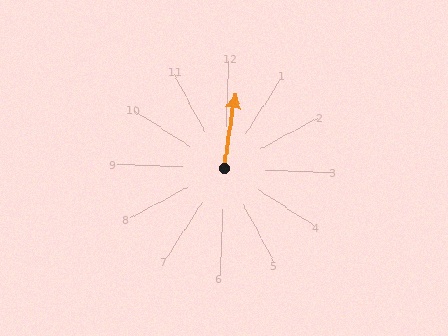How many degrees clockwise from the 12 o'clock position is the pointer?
Approximately 7 degrees.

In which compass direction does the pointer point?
North.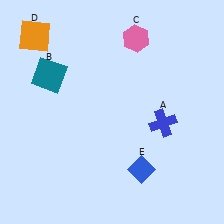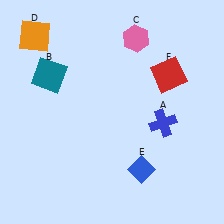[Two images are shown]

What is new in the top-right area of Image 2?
A red square (F) was added in the top-right area of Image 2.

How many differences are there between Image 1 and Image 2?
There is 1 difference between the two images.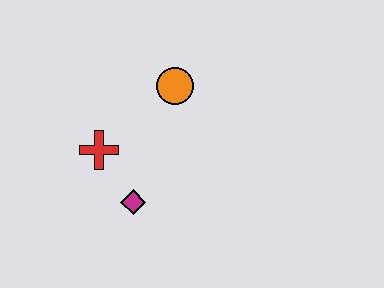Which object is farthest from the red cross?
The orange circle is farthest from the red cross.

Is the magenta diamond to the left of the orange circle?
Yes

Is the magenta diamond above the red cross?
No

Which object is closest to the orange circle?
The red cross is closest to the orange circle.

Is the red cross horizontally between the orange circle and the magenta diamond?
No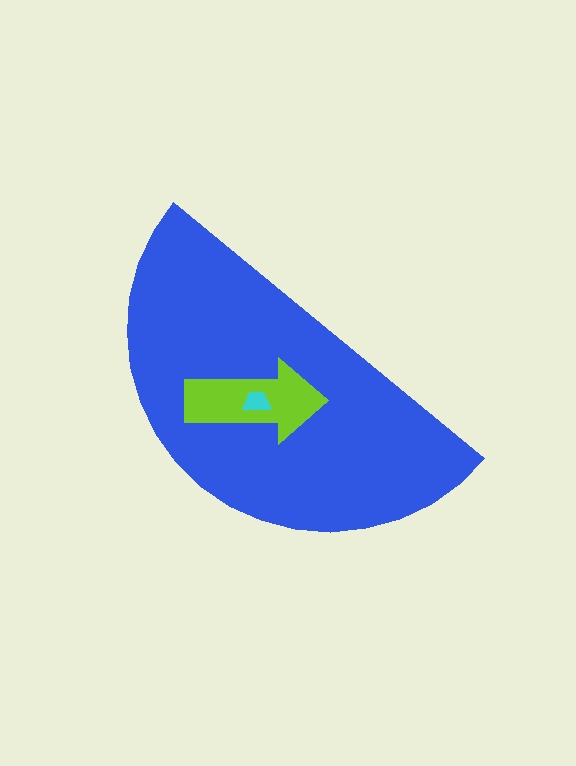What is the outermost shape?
The blue semicircle.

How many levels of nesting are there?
3.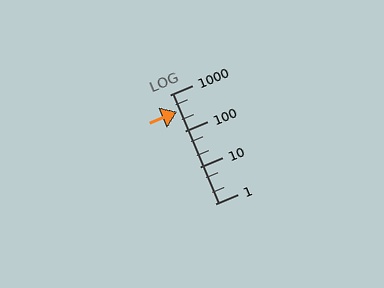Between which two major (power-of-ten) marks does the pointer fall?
The pointer is between 100 and 1000.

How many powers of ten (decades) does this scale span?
The scale spans 3 decades, from 1 to 1000.